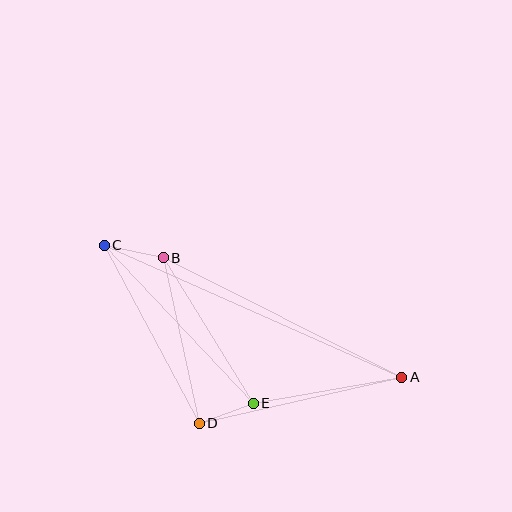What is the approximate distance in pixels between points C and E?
The distance between C and E is approximately 217 pixels.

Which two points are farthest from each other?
Points A and C are farthest from each other.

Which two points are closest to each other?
Points D and E are closest to each other.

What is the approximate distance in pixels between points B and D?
The distance between B and D is approximately 170 pixels.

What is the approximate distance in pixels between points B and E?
The distance between B and E is approximately 171 pixels.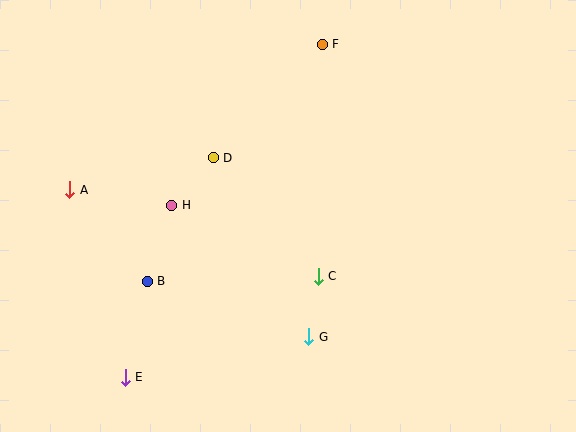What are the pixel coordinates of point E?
Point E is at (125, 377).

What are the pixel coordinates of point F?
Point F is at (322, 44).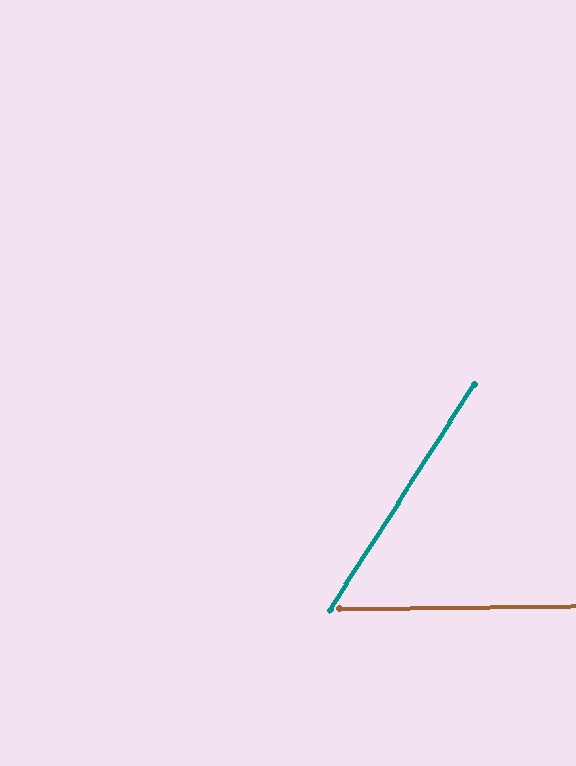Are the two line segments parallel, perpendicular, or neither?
Neither parallel nor perpendicular — they differ by about 57°.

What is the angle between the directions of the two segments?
Approximately 57 degrees.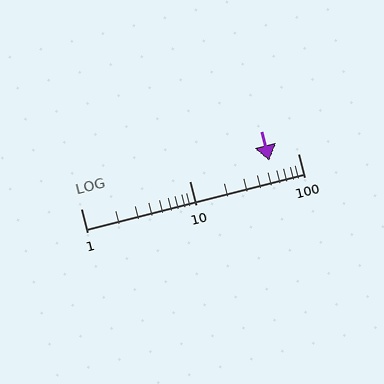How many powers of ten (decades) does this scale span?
The scale spans 2 decades, from 1 to 100.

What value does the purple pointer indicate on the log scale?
The pointer indicates approximately 54.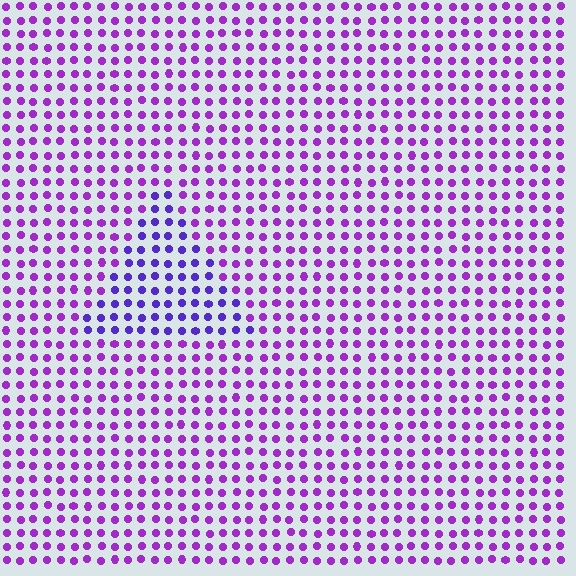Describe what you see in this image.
The image is filled with small purple elements in a uniform arrangement. A triangle-shaped region is visible where the elements are tinted to a slightly different hue, forming a subtle color boundary.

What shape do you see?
I see a triangle.